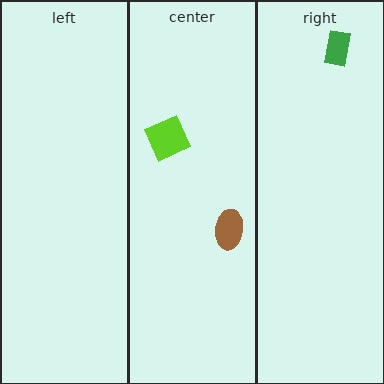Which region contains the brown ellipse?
The center region.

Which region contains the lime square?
The center region.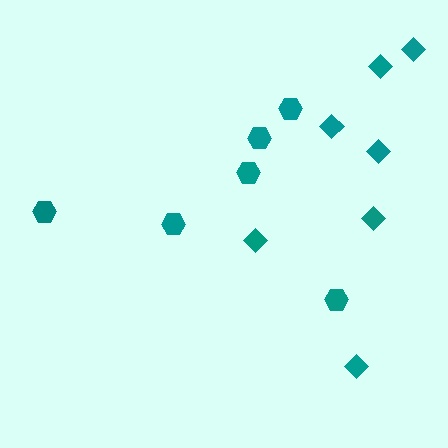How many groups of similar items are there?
There are 2 groups: one group of diamonds (7) and one group of hexagons (6).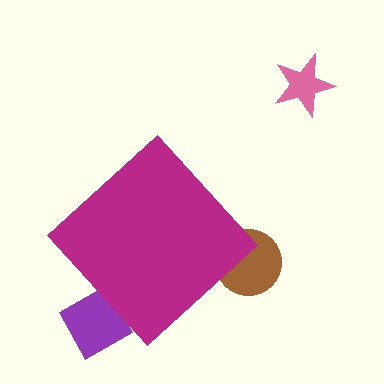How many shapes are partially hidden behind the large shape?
2 shapes are partially hidden.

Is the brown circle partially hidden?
Yes, the brown circle is partially hidden behind the magenta diamond.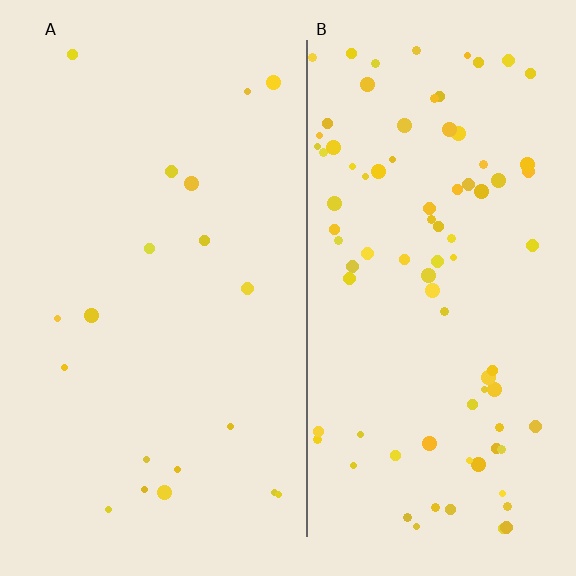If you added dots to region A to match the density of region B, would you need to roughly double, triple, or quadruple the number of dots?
Approximately quadruple.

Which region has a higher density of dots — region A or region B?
B (the right).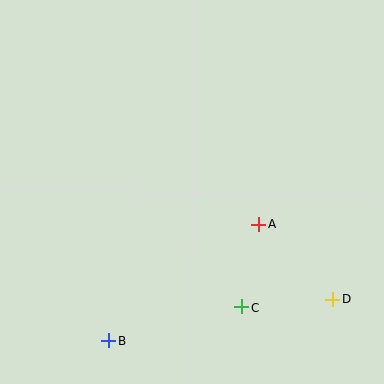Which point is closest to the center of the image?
Point A at (258, 224) is closest to the center.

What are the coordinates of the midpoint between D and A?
The midpoint between D and A is at (296, 262).